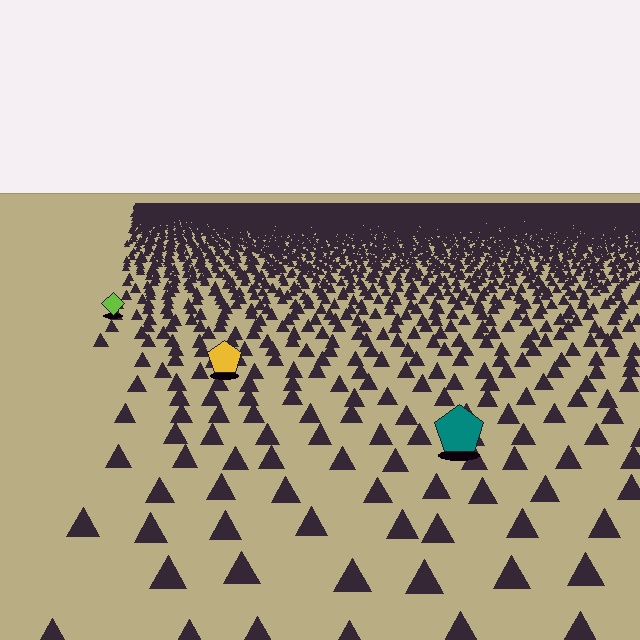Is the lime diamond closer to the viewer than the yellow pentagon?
No. The yellow pentagon is closer — you can tell from the texture gradient: the ground texture is coarser near it.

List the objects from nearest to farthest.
From nearest to farthest: the teal pentagon, the yellow pentagon, the lime diamond.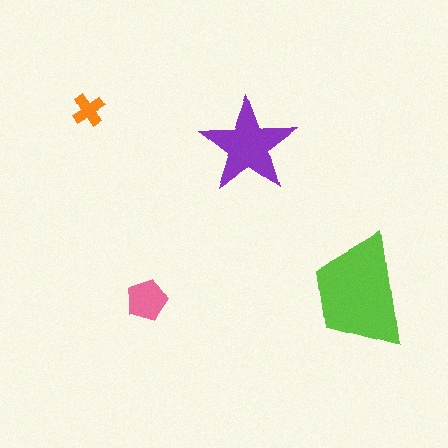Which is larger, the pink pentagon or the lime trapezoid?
The lime trapezoid.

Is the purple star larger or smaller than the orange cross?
Larger.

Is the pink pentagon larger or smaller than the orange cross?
Larger.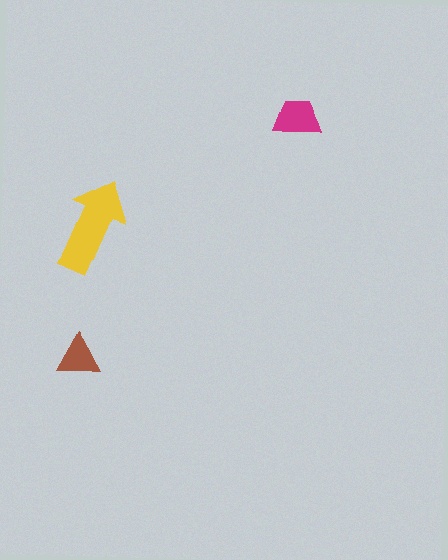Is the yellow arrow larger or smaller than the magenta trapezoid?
Larger.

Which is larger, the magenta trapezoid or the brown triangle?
The magenta trapezoid.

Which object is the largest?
The yellow arrow.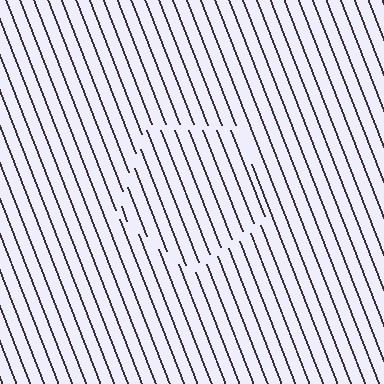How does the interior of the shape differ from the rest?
The interior of the shape contains the same grating, shifted by half a period — the contour is defined by the phase discontinuity where line-ends from the inner and outer gratings abut.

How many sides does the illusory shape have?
5 sides — the line-ends trace a pentagon.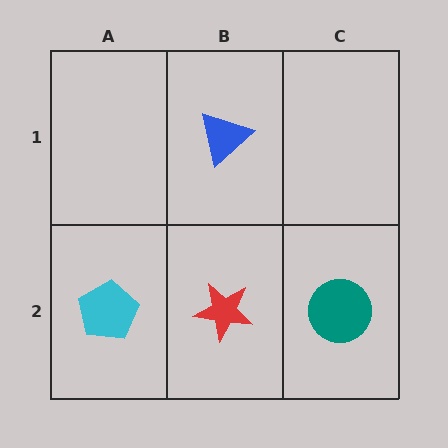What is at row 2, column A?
A cyan pentagon.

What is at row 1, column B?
A blue triangle.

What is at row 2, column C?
A teal circle.